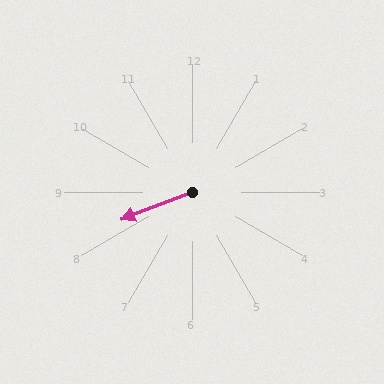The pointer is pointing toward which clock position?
Roughly 8 o'clock.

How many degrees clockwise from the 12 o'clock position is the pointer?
Approximately 249 degrees.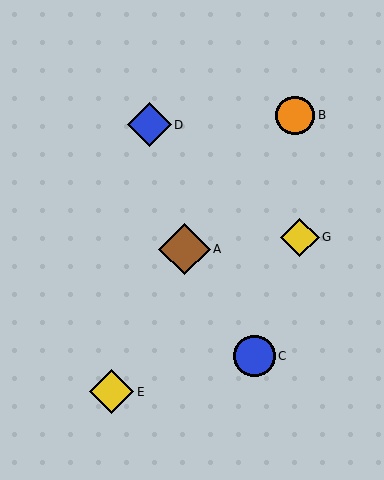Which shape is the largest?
The brown diamond (labeled A) is the largest.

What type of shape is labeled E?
Shape E is a yellow diamond.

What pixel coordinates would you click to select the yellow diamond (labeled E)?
Click at (111, 392) to select the yellow diamond E.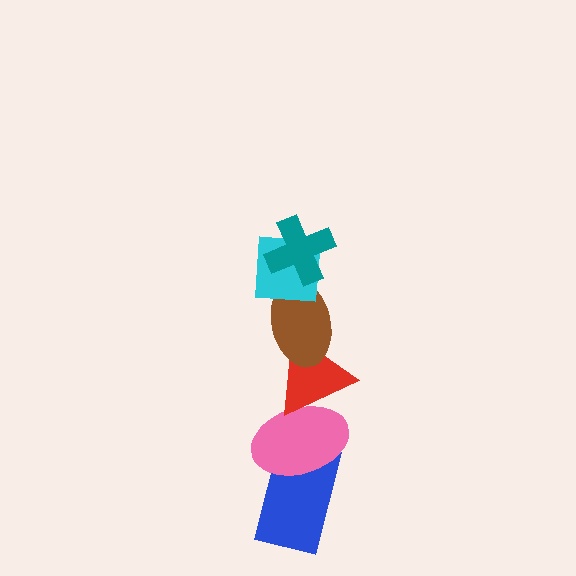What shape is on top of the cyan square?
The teal cross is on top of the cyan square.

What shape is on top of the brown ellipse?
The cyan square is on top of the brown ellipse.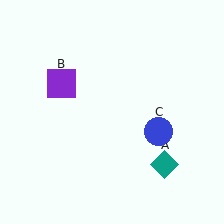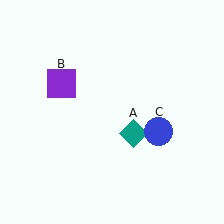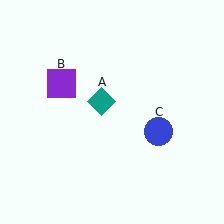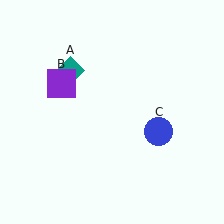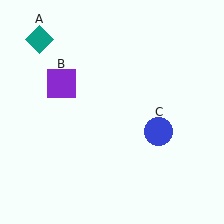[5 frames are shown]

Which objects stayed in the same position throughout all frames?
Purple square (object B) and blue circle (object C) remained stationary.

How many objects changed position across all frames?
1 object changed position: teal diamond (object A).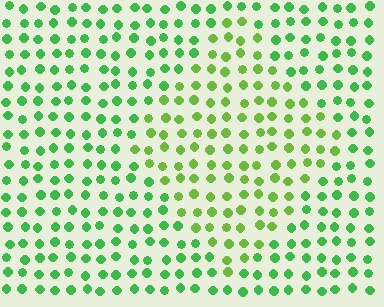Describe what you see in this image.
The image is filled with small green elements in a uniform arrangement. A diamond-shaped region is visible where the elements are tinted to a slightly different hue, forming a subtle color boundary.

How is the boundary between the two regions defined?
The boundary is defined purely by a slight shift in hue (about 30 degrees). Spacing, size, and orientation are identical on both sides.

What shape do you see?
I see a diamond.